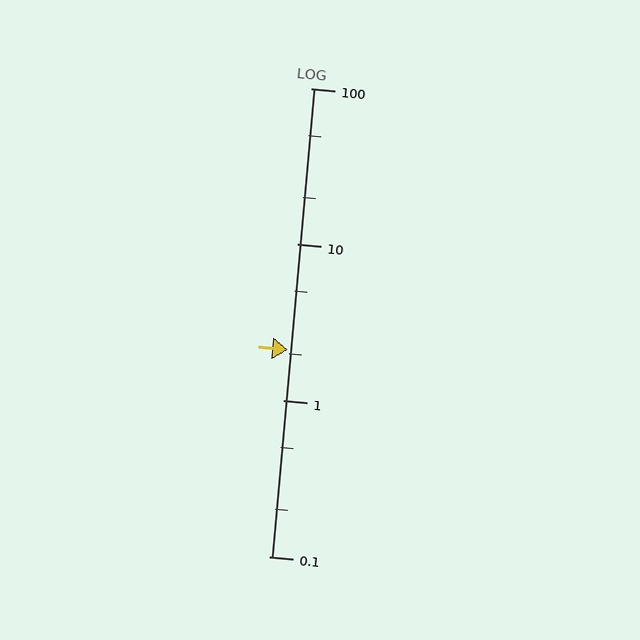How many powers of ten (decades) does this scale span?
The scale spans 3 decades, from 0.1 to 100.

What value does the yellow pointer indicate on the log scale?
The pointer indicates approximately 2.1.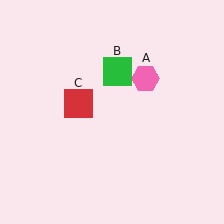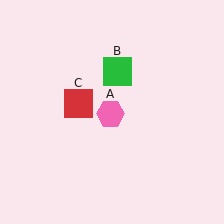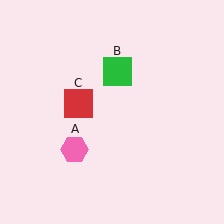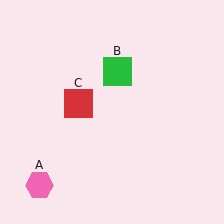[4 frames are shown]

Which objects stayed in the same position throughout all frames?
Green square (object B) and red square (object C) remained stationary.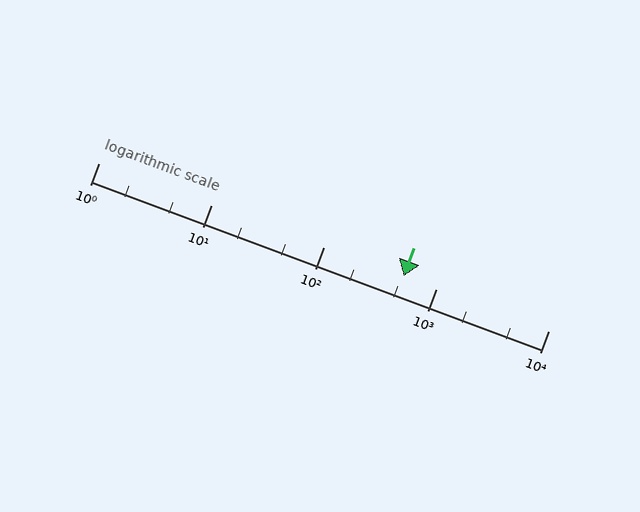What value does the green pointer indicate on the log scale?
The pointer indicates approximately 520.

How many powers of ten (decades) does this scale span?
The scale spans 4 decades, from 1 to 10000.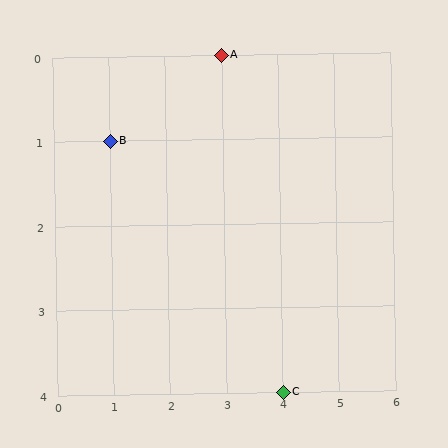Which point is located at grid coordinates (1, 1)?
Point B is at (1, 1).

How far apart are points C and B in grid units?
Points C and B are 3 columns and 3 rows apart (about 4.2 grid units diagonally).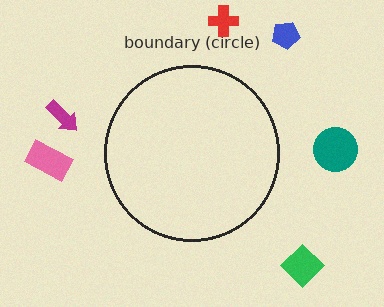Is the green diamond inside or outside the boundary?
Outside.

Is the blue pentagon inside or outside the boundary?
Outside.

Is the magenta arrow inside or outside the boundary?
Outside.